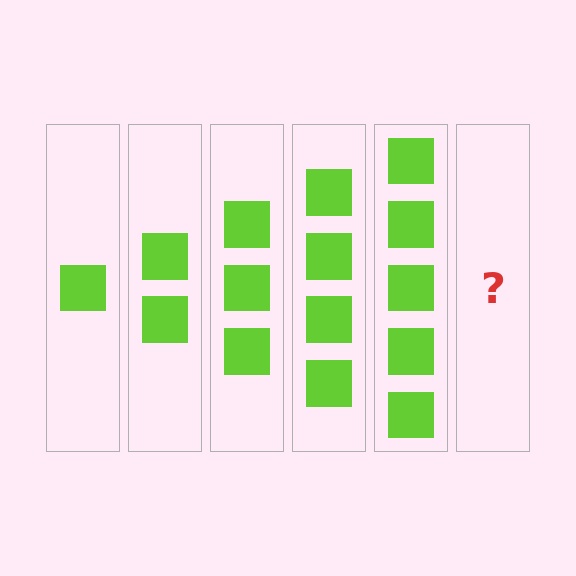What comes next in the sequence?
The next element should be 6 squares.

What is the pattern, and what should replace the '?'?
The pattern is that each step adds one more square. The '?' should be 6 squares.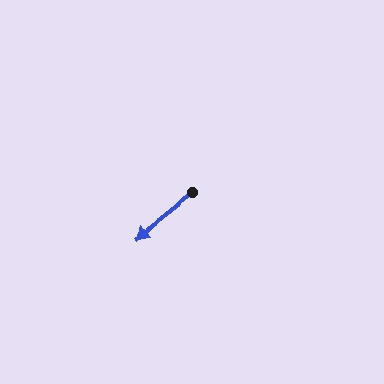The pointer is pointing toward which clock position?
Roughly 8 o'clock.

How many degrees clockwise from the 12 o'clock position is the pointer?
Approximately 232 degrees.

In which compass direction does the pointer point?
Southwest.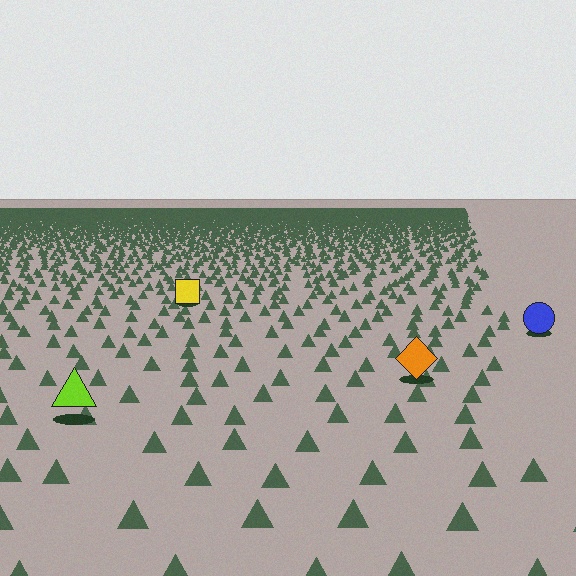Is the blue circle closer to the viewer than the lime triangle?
No. The lime triangle is closer — you can tell from the texture gradient: the ground texture is coarser near it.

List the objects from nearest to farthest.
From nearest to farthest: the lime triangle, the orange diamond, the blue circle, the yellow square.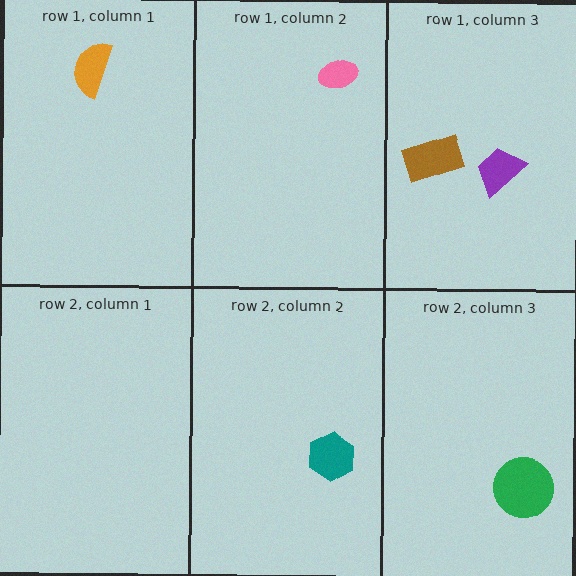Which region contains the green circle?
The row 2, column 3 region.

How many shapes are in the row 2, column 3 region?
1.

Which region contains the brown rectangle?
The row 1, column 3 region.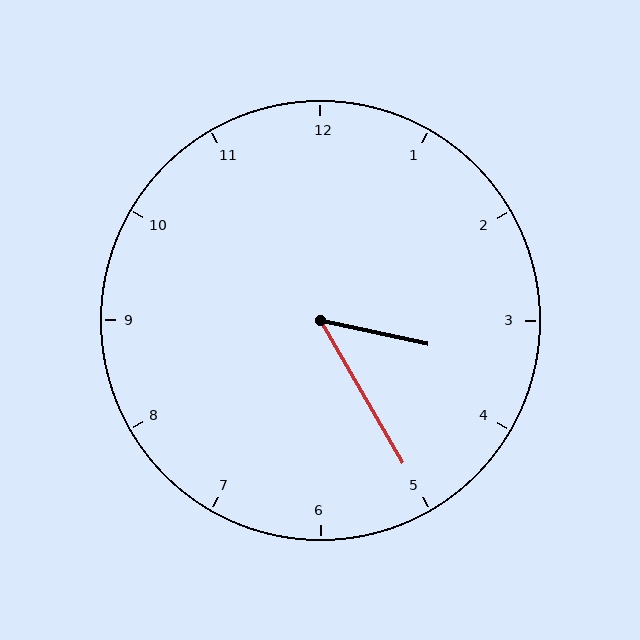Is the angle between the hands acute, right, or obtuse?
It is acute.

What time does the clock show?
3:25.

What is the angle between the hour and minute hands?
Approximately 48 degrees.